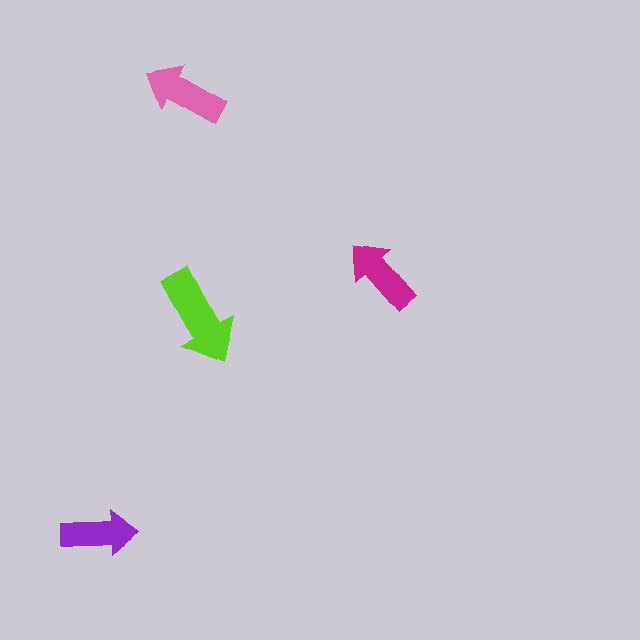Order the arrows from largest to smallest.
the lime one, the pink one, the magenta one, the purple one.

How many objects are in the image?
There are 4 objects in the image.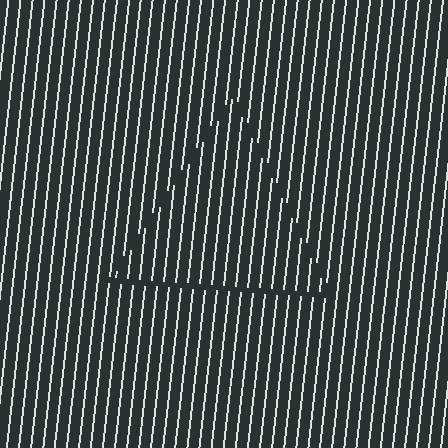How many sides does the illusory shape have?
3 sides — the line-ends trace a triangle.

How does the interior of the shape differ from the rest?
The interior of the shape contains the same grating, shifted by half a period — the contour is defined by the phase discontinuity where line-ends from the inner and outer gratings abut.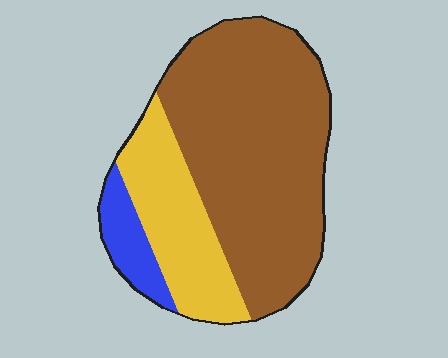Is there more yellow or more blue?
Yellow.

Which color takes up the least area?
Blue, at roughly 10%.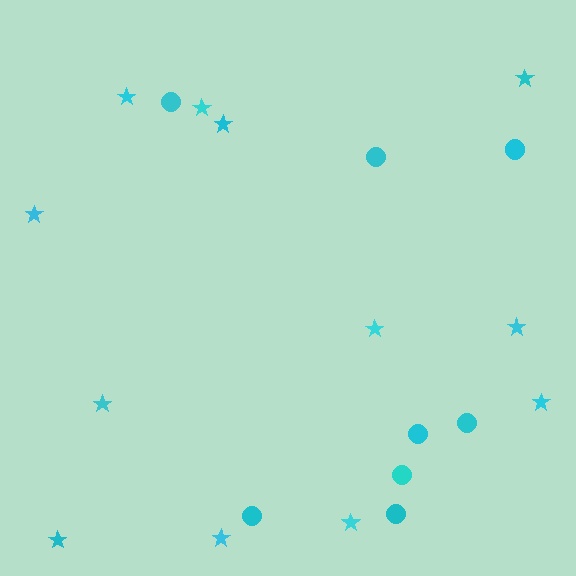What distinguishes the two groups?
There are 2 groups: one group of circles (8) and one group of stars (12).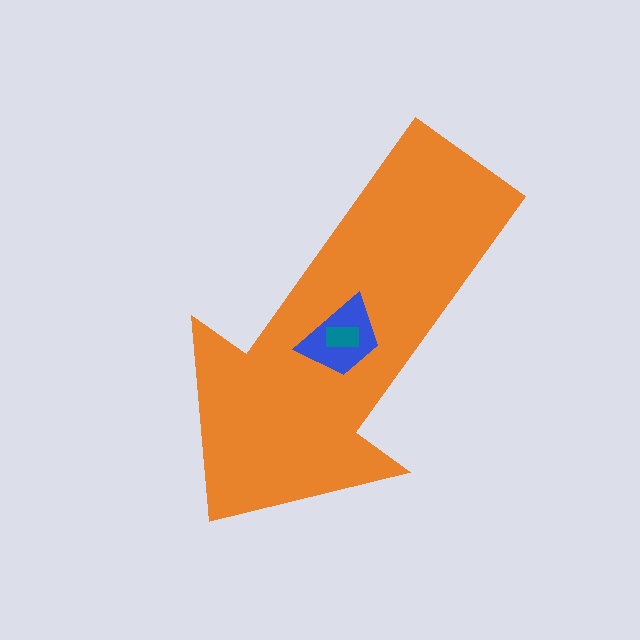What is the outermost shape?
The orange arrow.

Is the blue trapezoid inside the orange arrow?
Yes.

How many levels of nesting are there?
3.